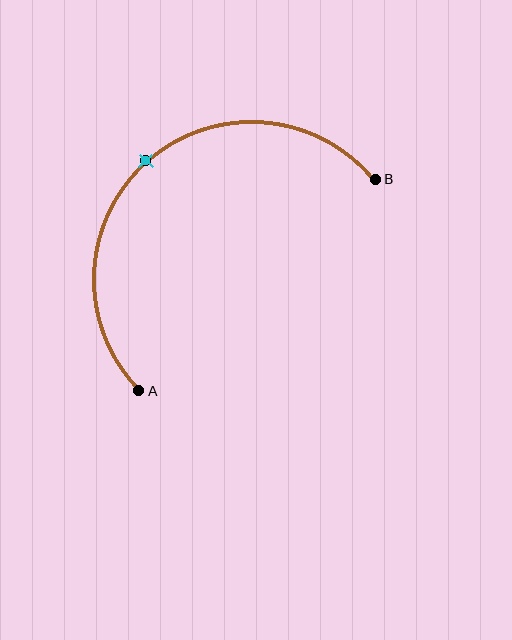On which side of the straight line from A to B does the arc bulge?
The arc bulges above and to the left of the straight line connecting A and B.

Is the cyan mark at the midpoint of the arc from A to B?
Yes. The cyan mark lies on the arc at equal arc-length from both A and B — it is the arc midpoint.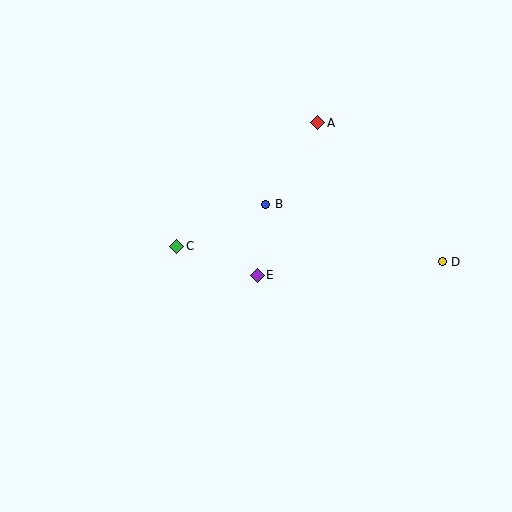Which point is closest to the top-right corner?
Point A is closest to the top-right corner.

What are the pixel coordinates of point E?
Point E is at (257, 275).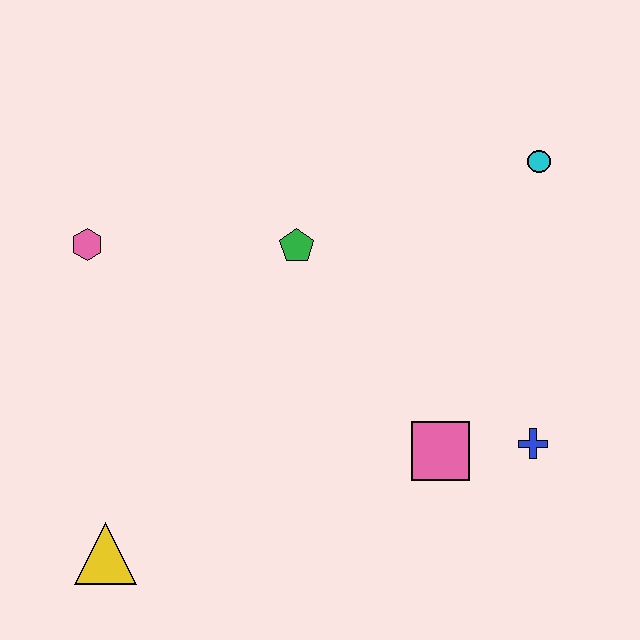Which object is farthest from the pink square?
The pink hexagon is farthest from the pink square.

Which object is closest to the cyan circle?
The green pentagon is closest to the cyan circle.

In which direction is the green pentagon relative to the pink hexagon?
The green pentagon is to the right of the pink hexagon.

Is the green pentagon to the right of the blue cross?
No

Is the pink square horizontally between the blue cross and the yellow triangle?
Yes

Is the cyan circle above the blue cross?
Yes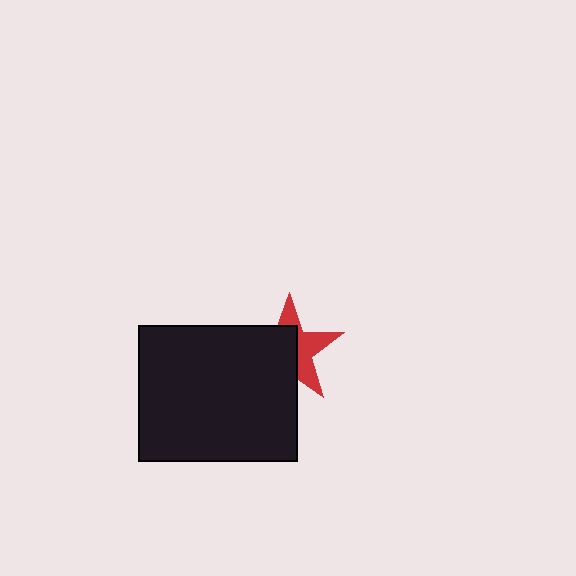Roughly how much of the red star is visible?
A small part of it is visible (roughly 45%).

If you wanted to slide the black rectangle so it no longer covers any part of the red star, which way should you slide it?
Slide it toward the lower-left — that is the most direct way to separate the two shapes.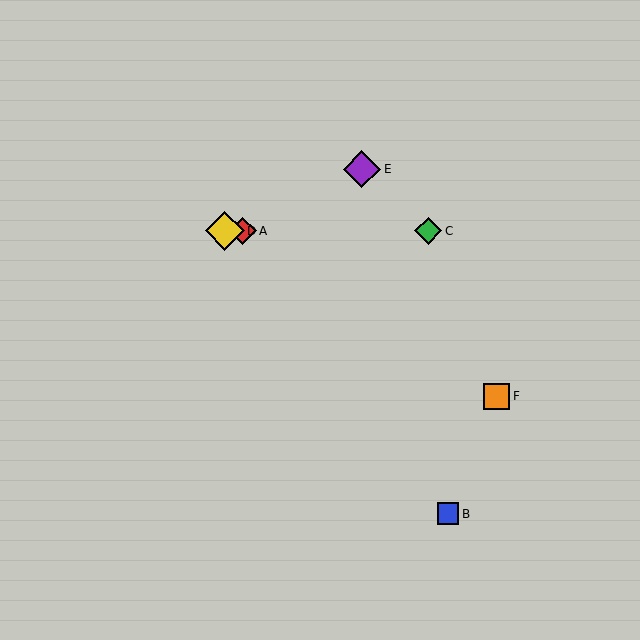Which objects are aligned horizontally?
Objects A, C, D are aligned horizontally.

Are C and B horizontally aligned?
No, C is at y≈231 and B is at y≈514.